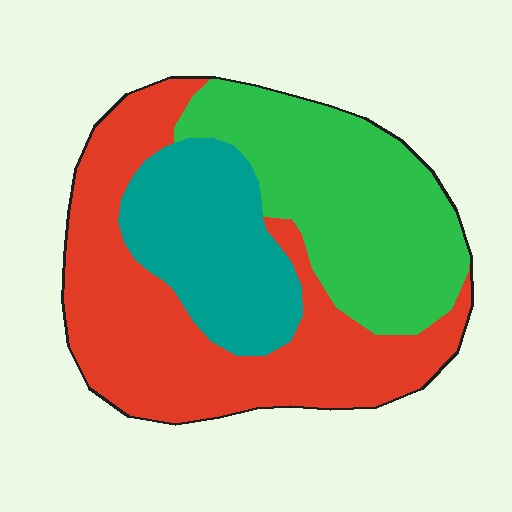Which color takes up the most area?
Red, at roughly 45%.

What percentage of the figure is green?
Green takes up between a third and a half of the figure.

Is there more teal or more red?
Red.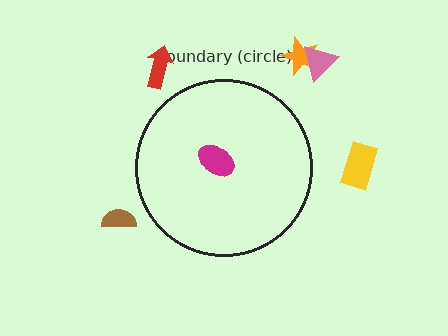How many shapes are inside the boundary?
1 inside, 5 outside.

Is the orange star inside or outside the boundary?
Outside.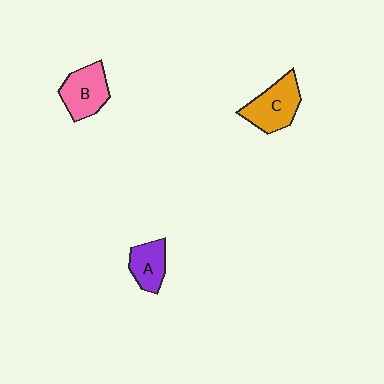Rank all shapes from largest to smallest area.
From largest to smallest: C (orange), B (pink), A (purple).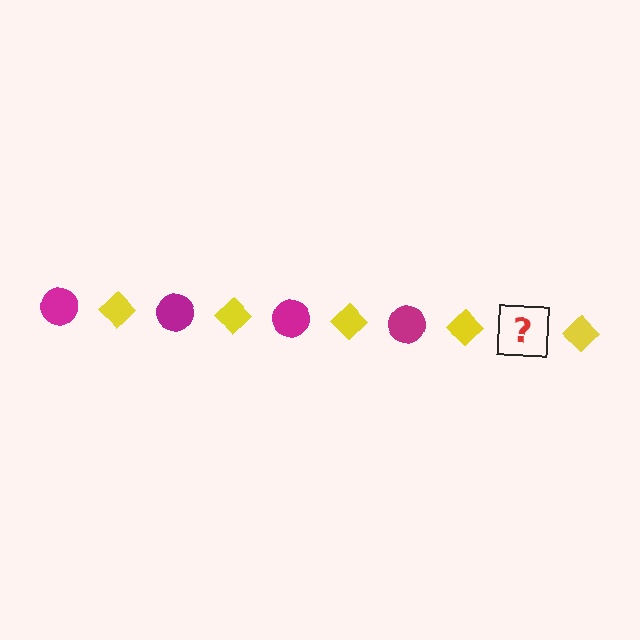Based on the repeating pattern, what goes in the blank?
The blank should be a magenta circle.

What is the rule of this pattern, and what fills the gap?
The rule is that the pattern alternates between magenta circle and yellow diamond. The gap should be filled with a magenta circle.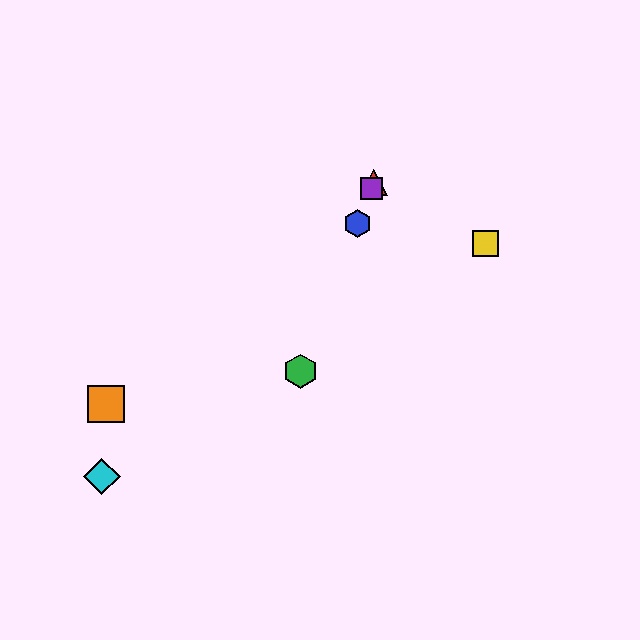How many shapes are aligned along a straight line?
4 shapes (the red triangle, the blue hexagon, the green hexagon, the purple square) are aligned along a straight line.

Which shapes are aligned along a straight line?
The red triangle, the blue hexagon, the green hexagon, the purple square are aligned along a straight line.